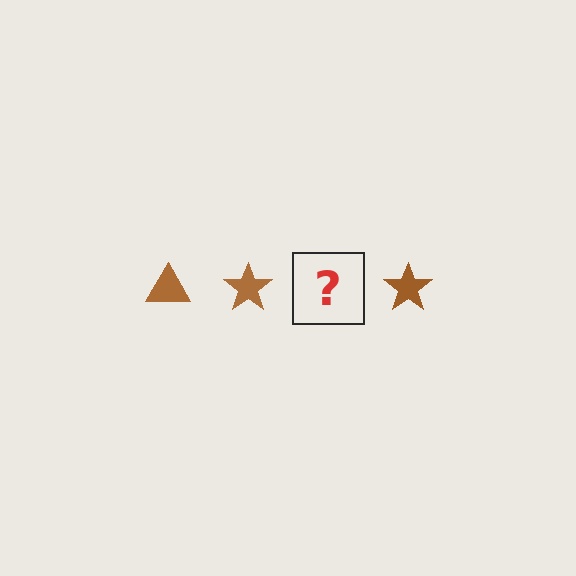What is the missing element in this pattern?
The missing element is a brown triangle.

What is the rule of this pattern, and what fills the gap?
The rule is that the pattern cycles through triangle, star shapes in brown. The gap should be filled with a brown triangle.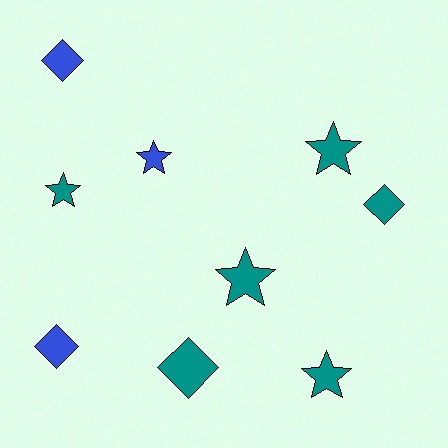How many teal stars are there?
There are 4 teal stars.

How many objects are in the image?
There are 9 objects.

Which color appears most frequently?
Teal, with 6 objects.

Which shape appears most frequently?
Star, with 5 objects.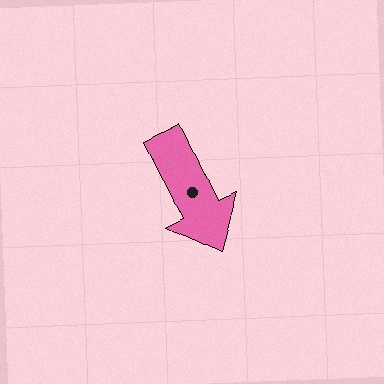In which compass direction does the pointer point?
Southeast.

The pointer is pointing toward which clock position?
Roughly 5 o'clock.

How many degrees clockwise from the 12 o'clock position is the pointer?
Approximately 155 degrees.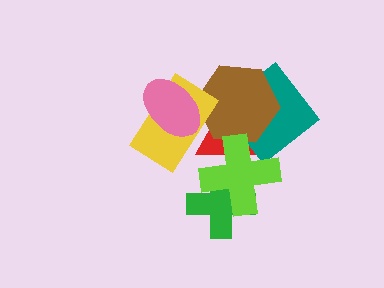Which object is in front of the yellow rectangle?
The pink ellipse is in front of the yellow rectangle.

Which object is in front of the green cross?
The lime cross is in front of the green cross.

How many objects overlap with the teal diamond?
3 objects overlap with the teal diamond.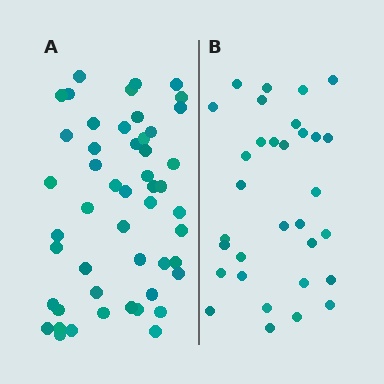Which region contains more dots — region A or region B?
Region A (the left region) has more dots.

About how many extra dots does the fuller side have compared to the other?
Region A has approximately 20 more dots than region B.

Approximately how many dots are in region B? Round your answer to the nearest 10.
About 30 dots. (The exact count is 32, which rounds to 30.)